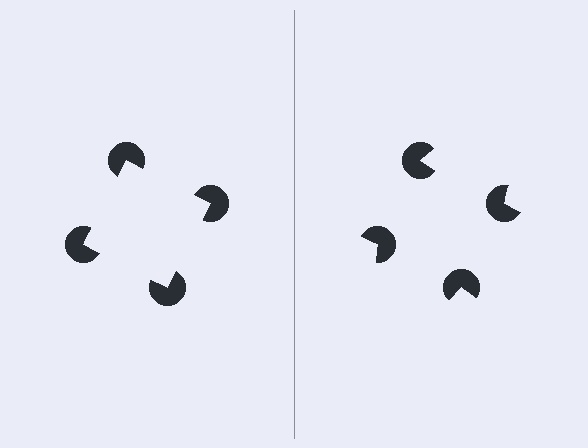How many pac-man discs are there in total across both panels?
8 — 4 on each side.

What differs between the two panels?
The pac-man discs are positioned identically on both sides; only the wedge orientations differ. On the left they align to a square; on the right they are misaligned.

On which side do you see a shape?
An illusory square appears on the left side. On the right side the wedge cuts are rotated, so no coherent shape forms.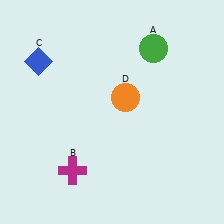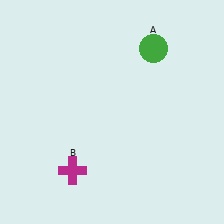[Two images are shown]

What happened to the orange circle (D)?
The orange circle (D) was removed in Image 2. It was in the top-right area of Image 1.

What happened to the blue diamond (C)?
The blue diamond (C) was removed in Image 2. It was in the top-left area of Image 1.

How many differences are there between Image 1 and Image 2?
There are 2 differences between the two images.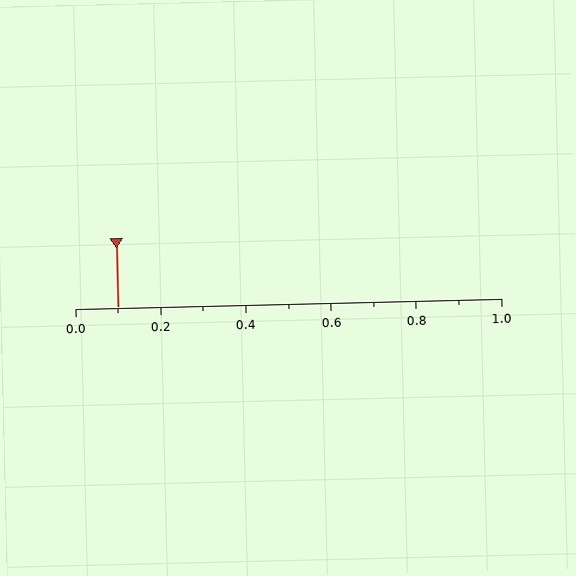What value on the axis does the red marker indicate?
The marker indicates approximately 0.1.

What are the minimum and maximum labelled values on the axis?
The axis runs from 0.0 to 1.0.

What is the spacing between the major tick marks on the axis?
The major ticks are spaced 0.2 apart.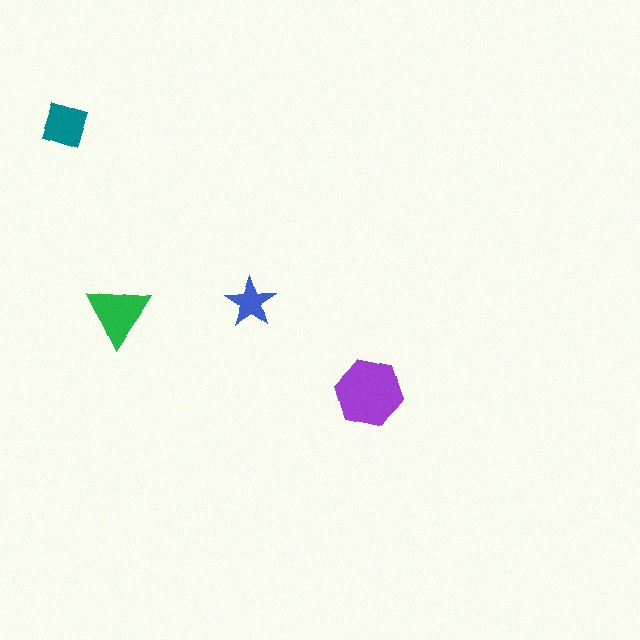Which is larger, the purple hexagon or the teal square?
The purple hexagon.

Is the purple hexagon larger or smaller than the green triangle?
Larger.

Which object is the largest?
The purple hexagon.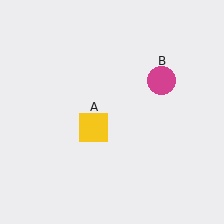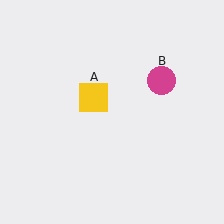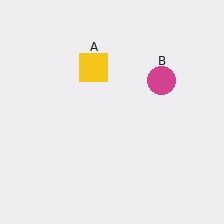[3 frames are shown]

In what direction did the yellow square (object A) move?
The yellow square (object A) moved up.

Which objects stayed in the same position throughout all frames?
Magenta circle (object B) remained stationary.